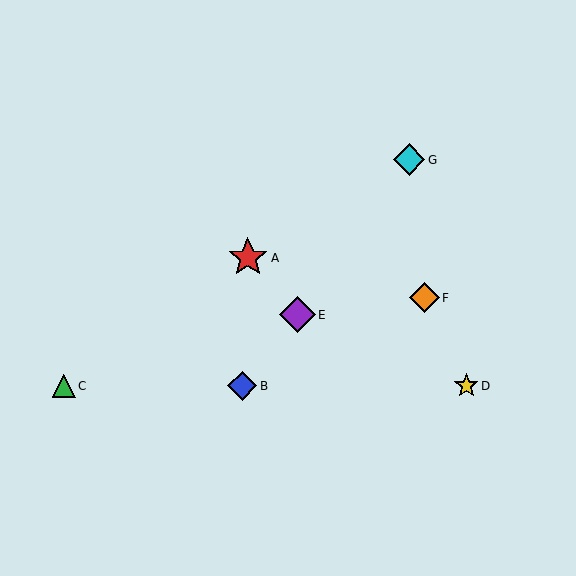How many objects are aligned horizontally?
3 objects (B, C, D) are aligned horizontally.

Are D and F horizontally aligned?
No, D is at y≈386 and F is at y≈298.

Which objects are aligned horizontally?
Objects B, C, D are aligned horizontally.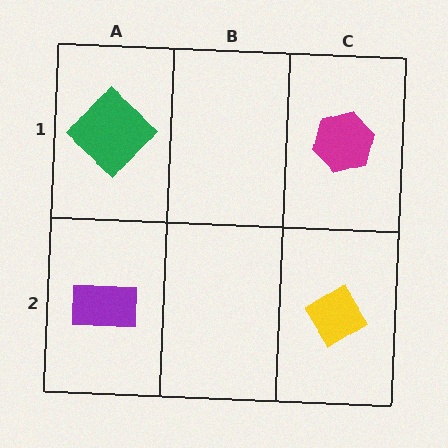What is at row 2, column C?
A yellow diamond.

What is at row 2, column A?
A purple rectangle.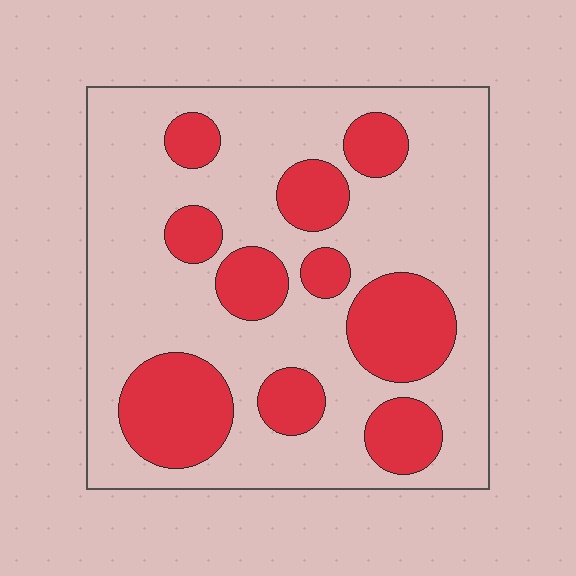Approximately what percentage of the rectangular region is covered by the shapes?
Approximately 30%.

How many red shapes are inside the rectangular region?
10.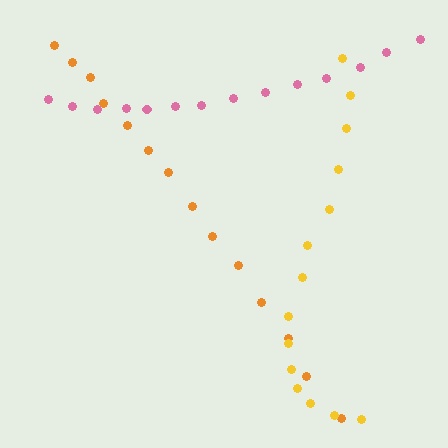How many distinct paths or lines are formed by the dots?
There are 3 distinct paths.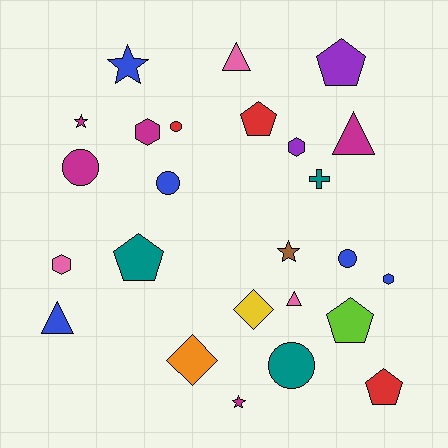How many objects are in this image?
There are 25 objects.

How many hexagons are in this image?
There are 4 hexagons.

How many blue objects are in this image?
There are 5 blue objects.